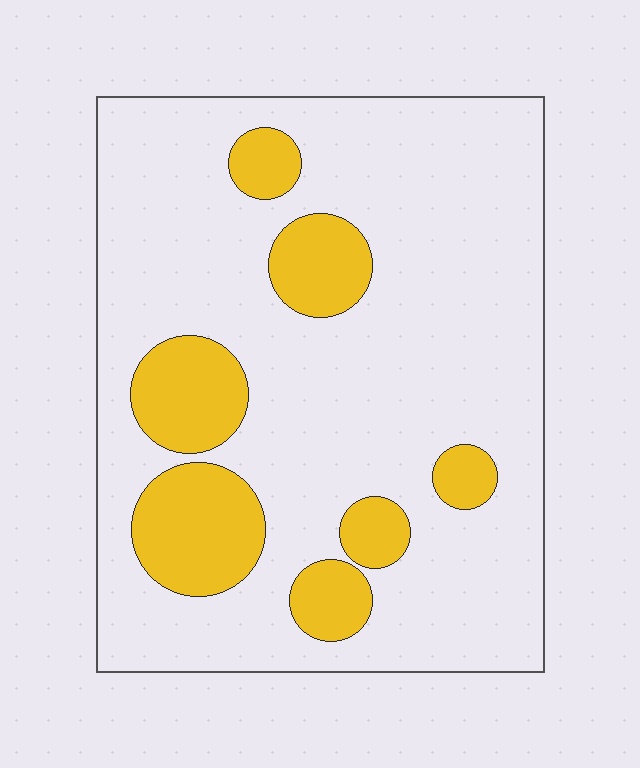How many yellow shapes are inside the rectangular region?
7.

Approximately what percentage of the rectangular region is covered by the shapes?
Approximately 20%.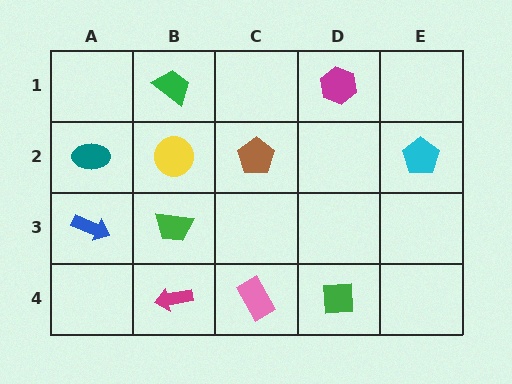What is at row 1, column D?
A magenta hexagon.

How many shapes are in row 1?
2 shapes.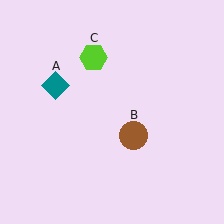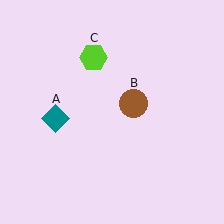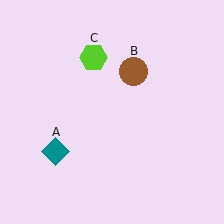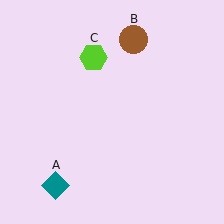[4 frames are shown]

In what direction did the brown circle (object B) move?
The brown circle (object B) moved up.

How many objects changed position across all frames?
2 objects changed position: teal diamond (object A), brown circle (object B).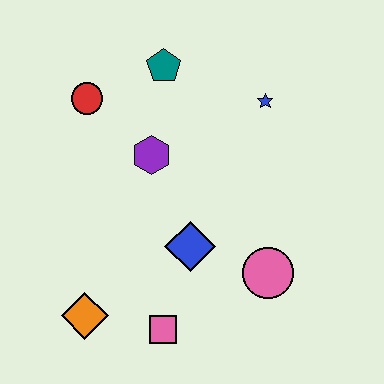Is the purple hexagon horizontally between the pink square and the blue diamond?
No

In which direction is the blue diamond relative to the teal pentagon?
The blue diamond is below the teal pentagon.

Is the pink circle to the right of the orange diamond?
Yes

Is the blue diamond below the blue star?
Yes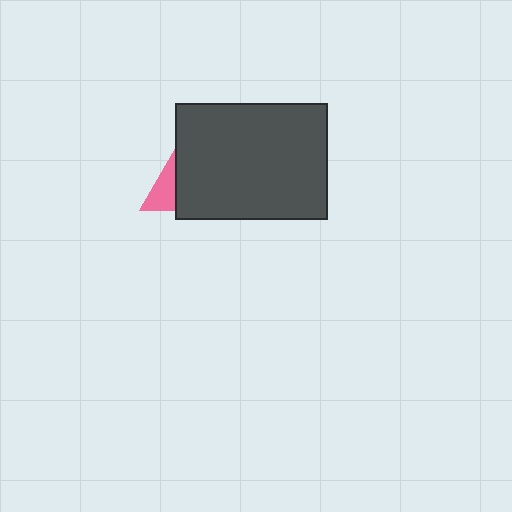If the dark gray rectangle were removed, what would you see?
You would see the complete pink triangle.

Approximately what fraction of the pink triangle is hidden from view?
Roughly 66% of the pink triangle is hidden behind the dark gray rectangle.